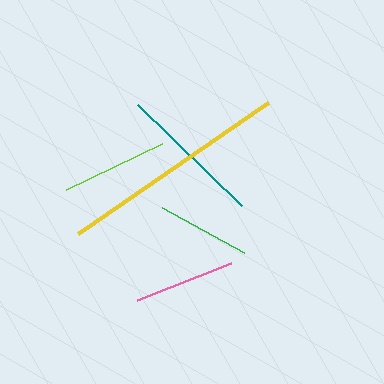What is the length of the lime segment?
The lime segment is approximately 106 pixels long.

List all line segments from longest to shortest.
From longest to shortest: yellow, teal, lime, pink, green.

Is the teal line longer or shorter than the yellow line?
The yellow line is longer than the teal line.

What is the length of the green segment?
The green segment is approximately 93 pixels long.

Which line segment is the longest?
The yellow line is the longest at approximately 231 pixels.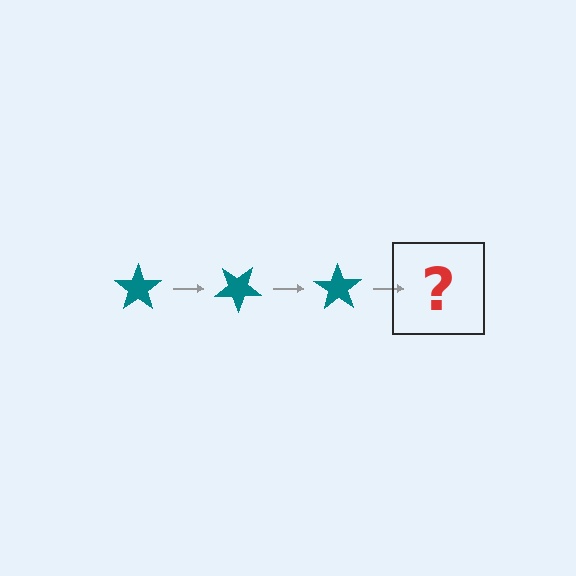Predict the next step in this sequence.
The next step is a teal star rotated 105 degrees.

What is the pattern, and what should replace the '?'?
The pattern is that the star rotates 35 degrees each step. The '?' should be a teal star rotated 105 degrees.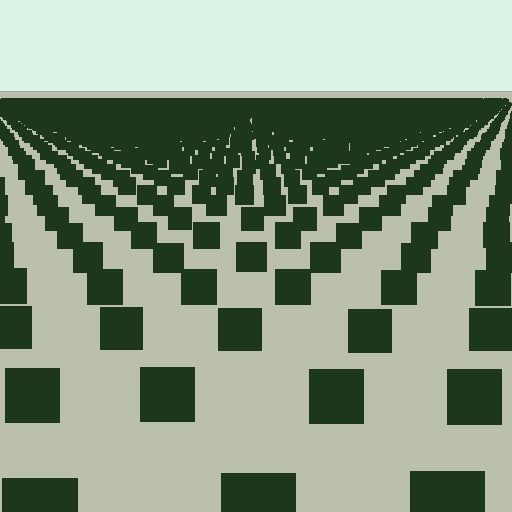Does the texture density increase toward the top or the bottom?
Density increases toward the top.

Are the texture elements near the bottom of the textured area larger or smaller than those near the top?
Larger. Near the bottom, elements are closer to the viewer and appear at a bigger on-screen size.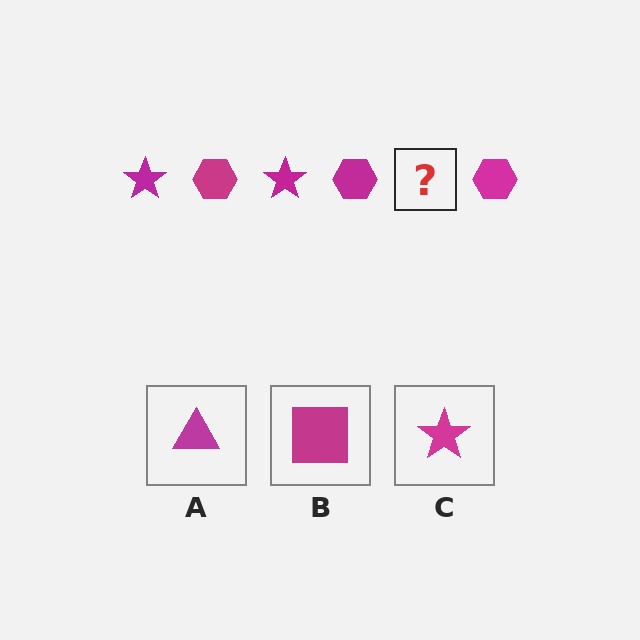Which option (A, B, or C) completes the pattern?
C.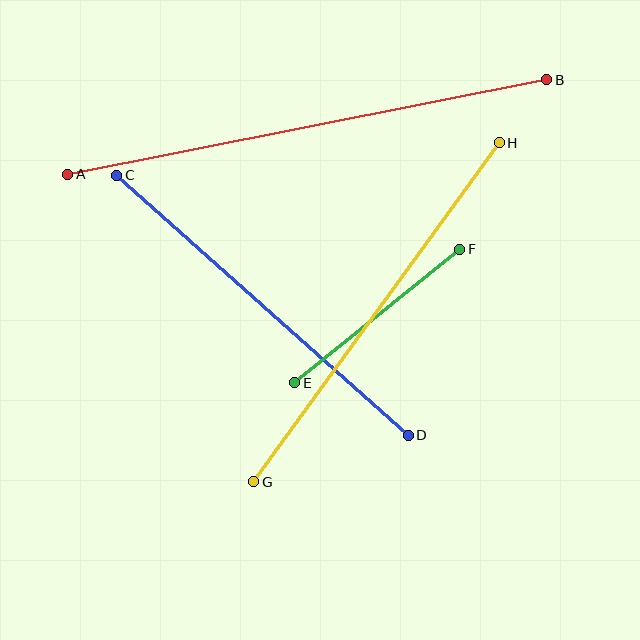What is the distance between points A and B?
The distance is approximately 488 pixels.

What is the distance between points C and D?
The distance is approximately 391 pixels.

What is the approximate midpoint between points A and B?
The midpoint is at approximately (307, 127) pixels.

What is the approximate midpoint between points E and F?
The midpoint is at approximately (377, 316) pixels.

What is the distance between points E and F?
The distance is approximately 212 pixels.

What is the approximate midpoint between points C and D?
The midpoint is at approximately (263, 305) pixels.